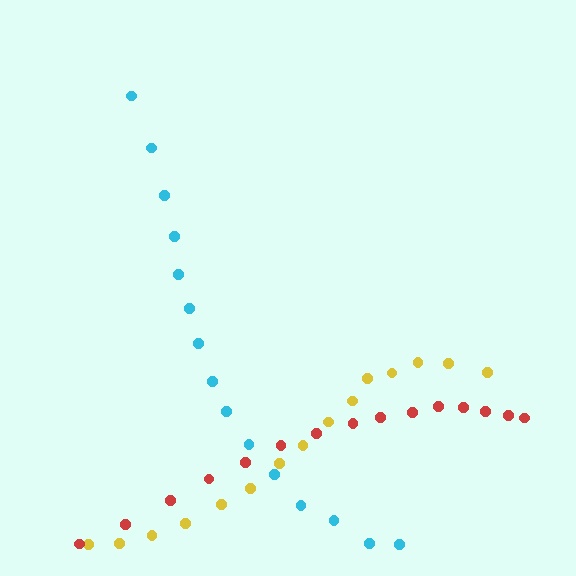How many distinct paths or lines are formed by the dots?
There are 3 distinct paths.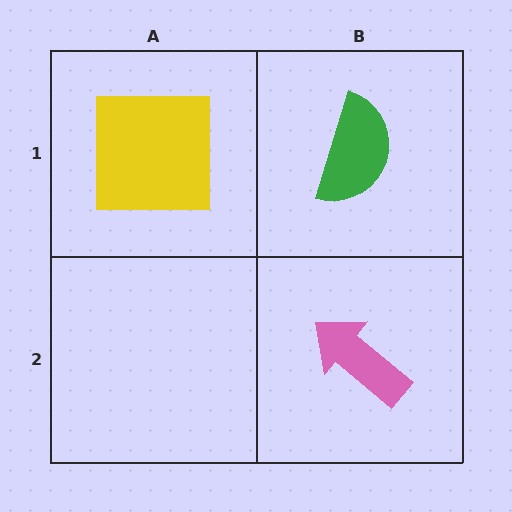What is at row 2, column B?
A pink arrow.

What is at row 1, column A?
A yellow square.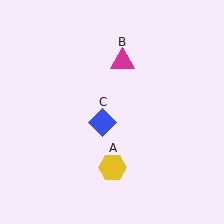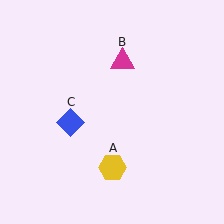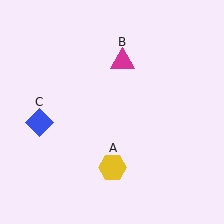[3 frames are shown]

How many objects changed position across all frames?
1 object changed position: blue diamond (object C).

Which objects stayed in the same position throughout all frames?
Yellow hexagon (object A) and magenta triangle (object B) remained stationary.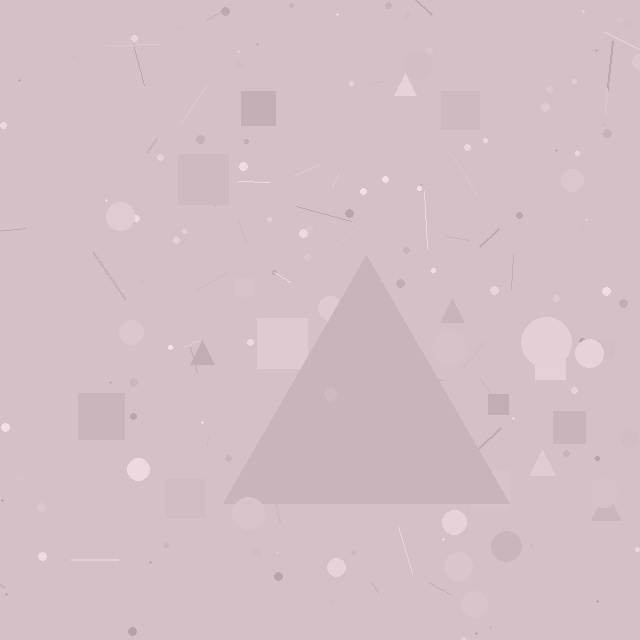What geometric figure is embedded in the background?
A triangle is embedded in the background.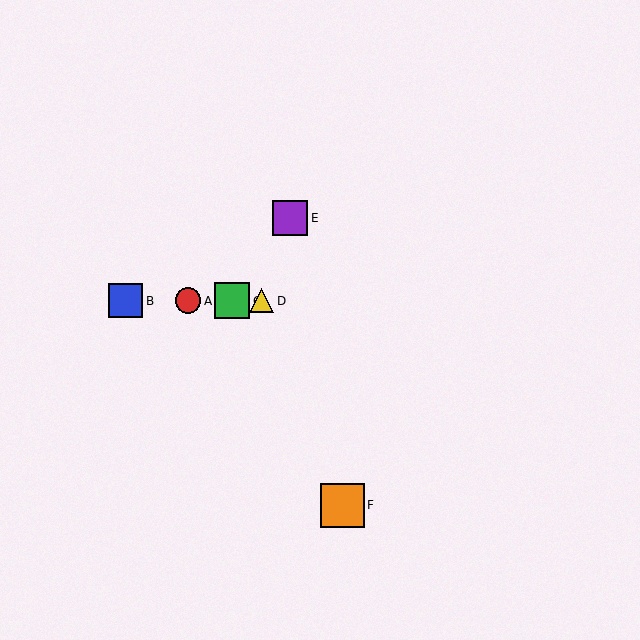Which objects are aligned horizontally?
Objects A, B, C, D are aligned horizontally.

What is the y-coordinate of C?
Object C is at y≈301.